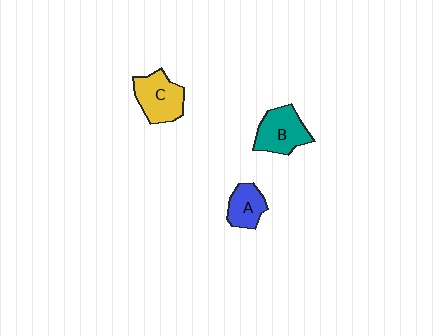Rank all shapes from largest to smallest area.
From largest to smallest: C (yellow), B (teal), A (blue).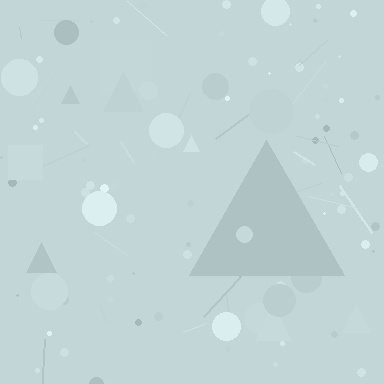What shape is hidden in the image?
A triangle is hidden in the image.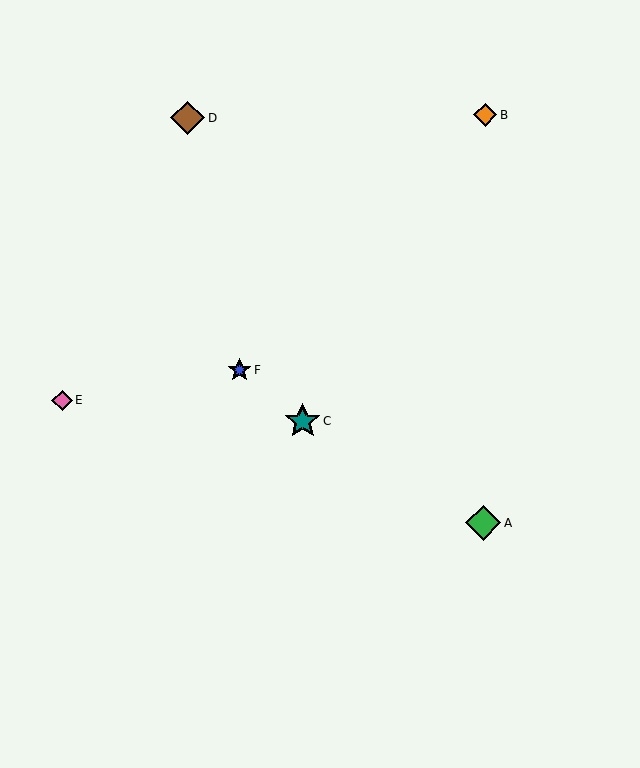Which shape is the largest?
The teal star (labeled C) is the largest.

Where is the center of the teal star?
The center of the teal star is at (303, 421).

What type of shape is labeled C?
Shape C is a teal star.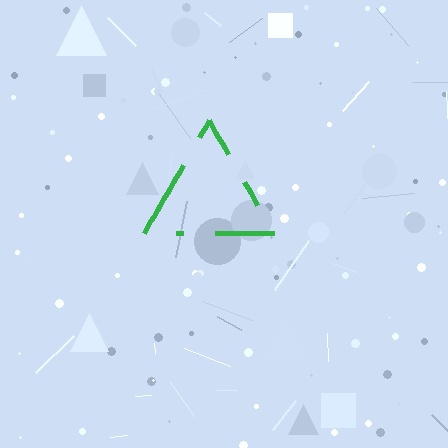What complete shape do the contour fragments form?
The contour fragments form a triangle.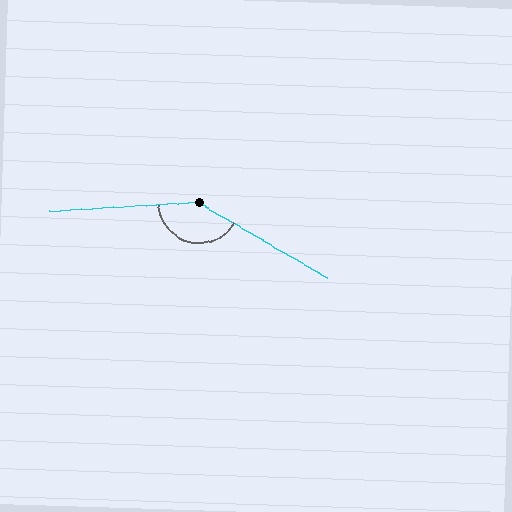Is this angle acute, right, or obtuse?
It is obtuse.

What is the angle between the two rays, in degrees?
Approximately 146 degrees.